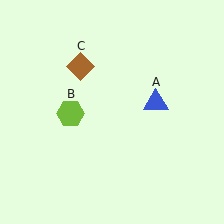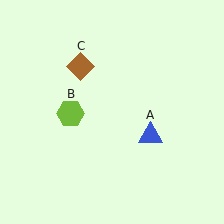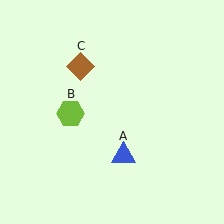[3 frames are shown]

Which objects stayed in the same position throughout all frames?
Lime hexagon (object B) and brown diamond (object C) remained stationary.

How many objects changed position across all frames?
1 object changed position: blue triangle (object A).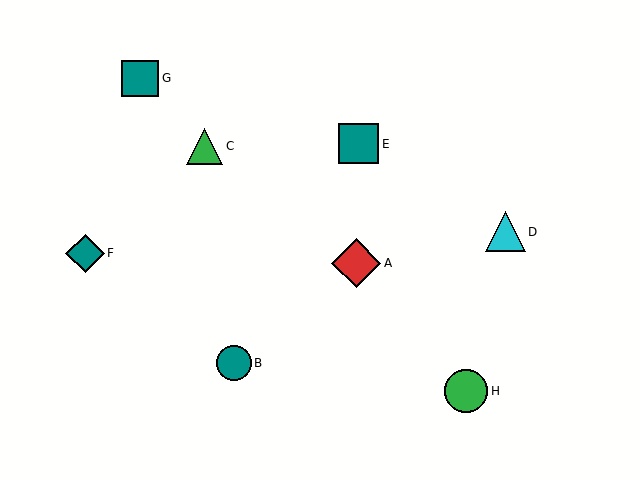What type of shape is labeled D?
Shape D is a cyan triangle.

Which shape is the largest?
The red diamond (labeled A) is the largest.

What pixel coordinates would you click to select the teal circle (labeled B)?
Click at (234, 363) to select the teal circle B.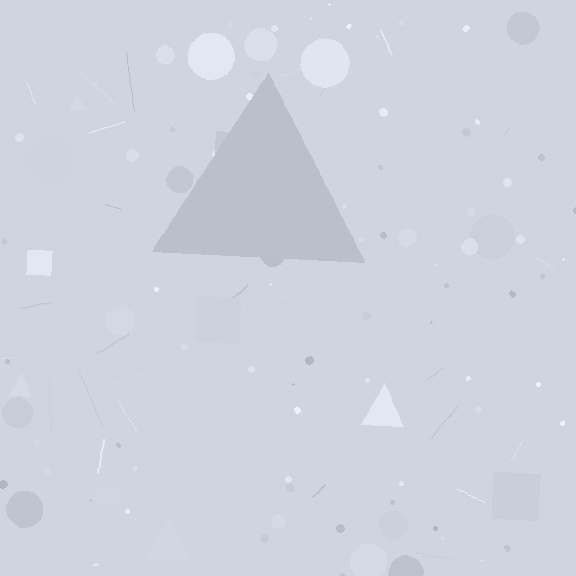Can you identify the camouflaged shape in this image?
The camouflaged shape is a triangle.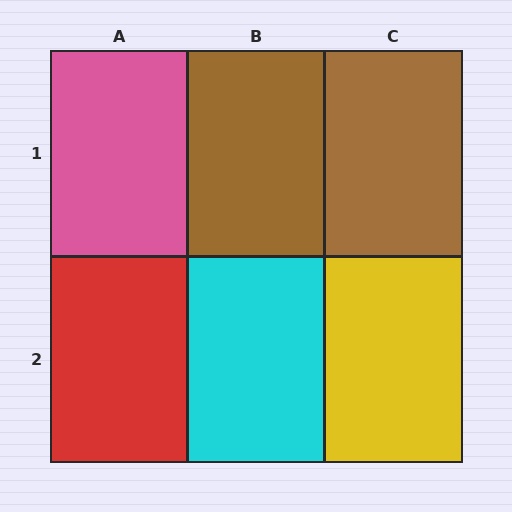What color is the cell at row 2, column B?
Cyan.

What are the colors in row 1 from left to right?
Pink, brown, brown.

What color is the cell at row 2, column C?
Yellow.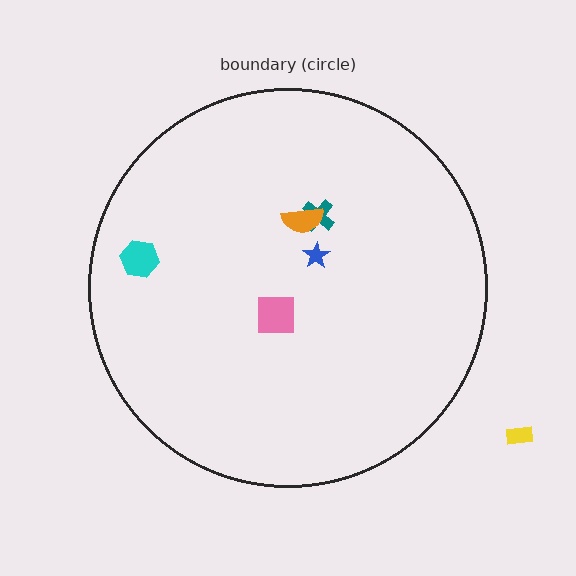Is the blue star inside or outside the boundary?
Inside.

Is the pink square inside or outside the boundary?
Inside.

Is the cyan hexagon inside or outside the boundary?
Inside.